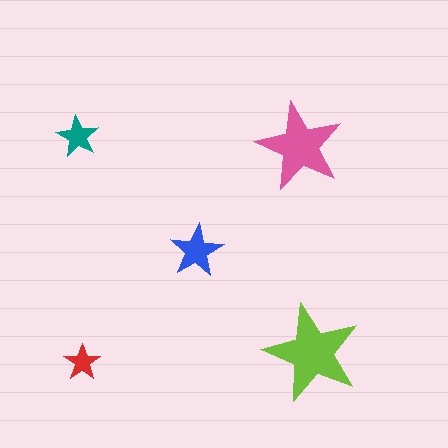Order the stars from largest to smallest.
the lime one, the pink one, the blue one, the teal one, the red one.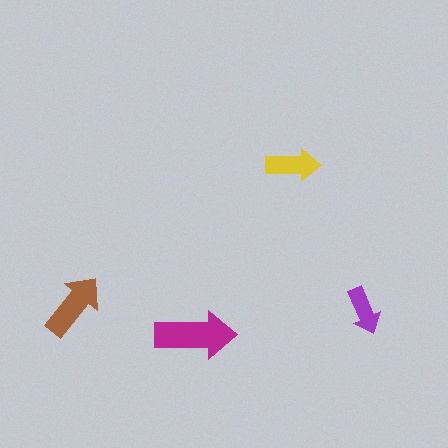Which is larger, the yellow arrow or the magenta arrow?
The magenta one.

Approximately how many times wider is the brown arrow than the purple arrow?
About 1.5 times wider.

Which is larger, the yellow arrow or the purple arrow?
The yellow one.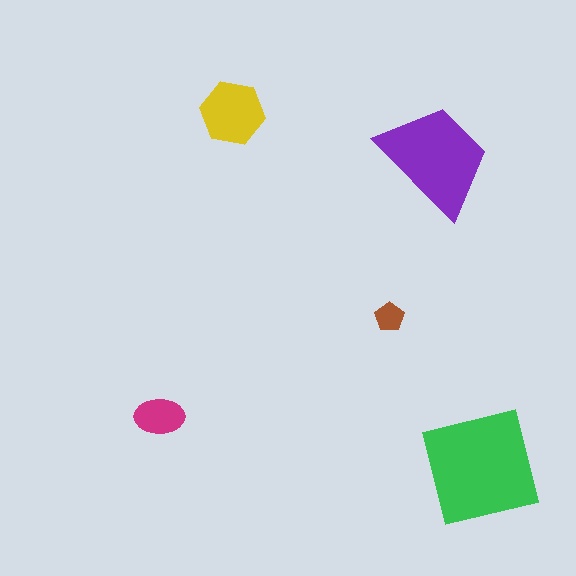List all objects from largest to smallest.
The green square, the purple trapezoid, the yellow hexagon, the magenta ellipse, the brown pentagon.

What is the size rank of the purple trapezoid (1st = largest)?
2nd.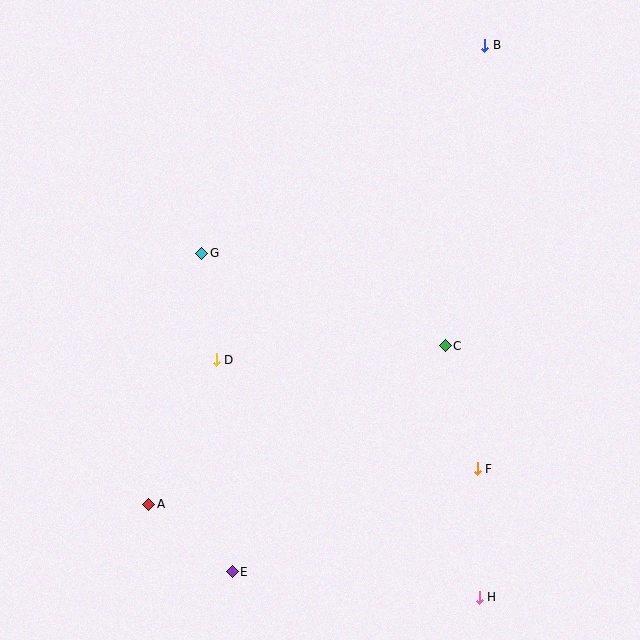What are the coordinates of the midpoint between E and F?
The midpoint between E and F is at (355, 520).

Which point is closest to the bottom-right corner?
Point H is closest to the bottom-right corner.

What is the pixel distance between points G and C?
The distance between G and C is 260 pixels.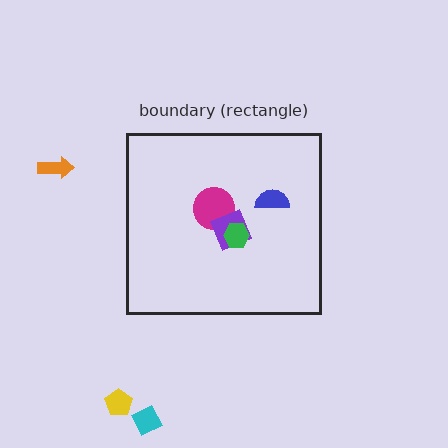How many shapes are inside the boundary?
4 inside, 3 outside.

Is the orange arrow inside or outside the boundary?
Outside.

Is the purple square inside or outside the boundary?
Inside.